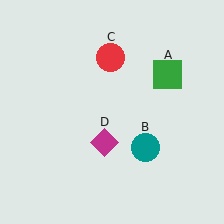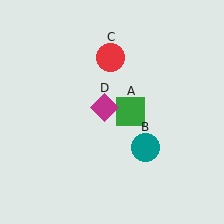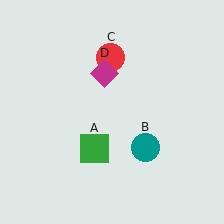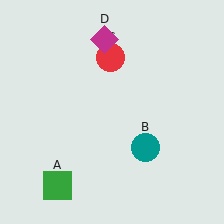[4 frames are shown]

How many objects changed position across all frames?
2 objects changed position: green square (object A), magenta diamond (object D).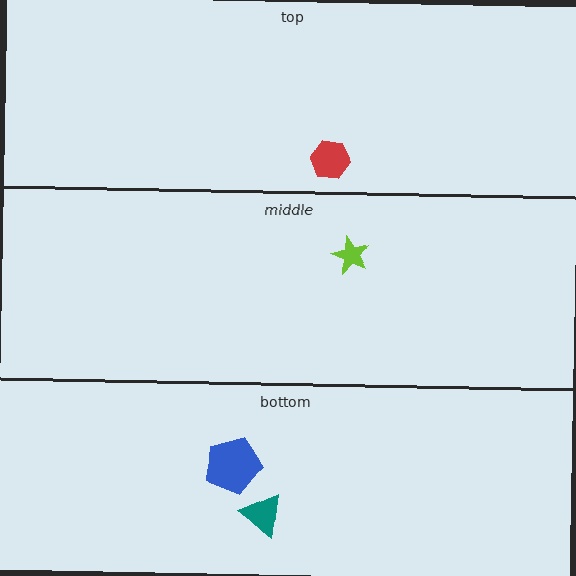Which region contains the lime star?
The middle region.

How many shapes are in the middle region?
1.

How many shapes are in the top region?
1.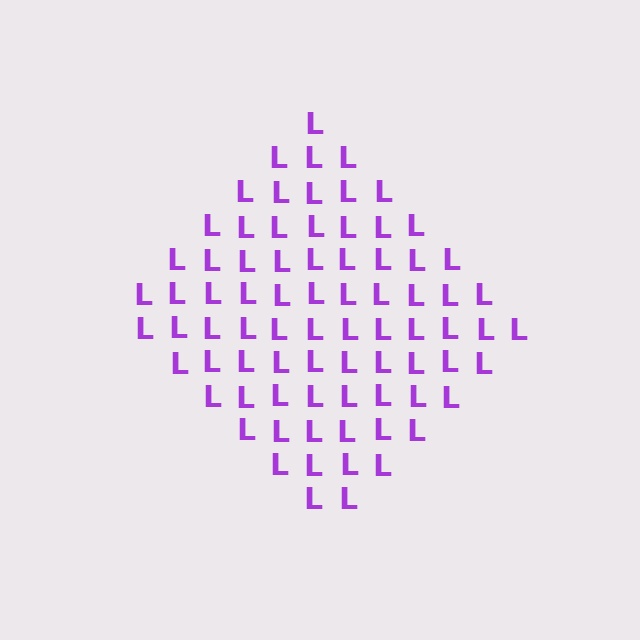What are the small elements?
The small elements are letter L's.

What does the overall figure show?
The overall figure shows a diamond.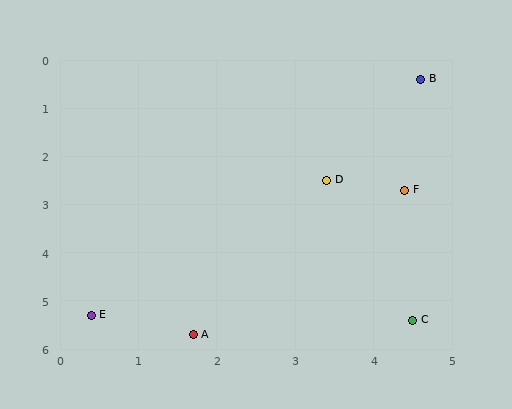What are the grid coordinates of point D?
Point D is at approximately (3.4, 2.5).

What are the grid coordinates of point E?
Point E is at approximately (0.4, 5.3).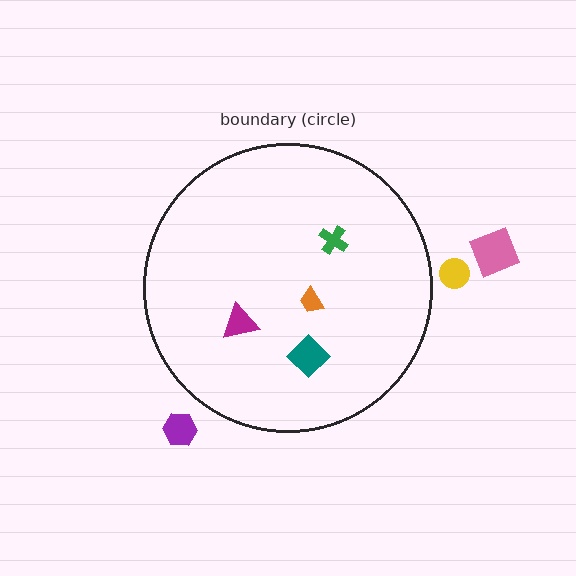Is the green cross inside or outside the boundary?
Inside.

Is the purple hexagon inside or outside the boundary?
Outside.